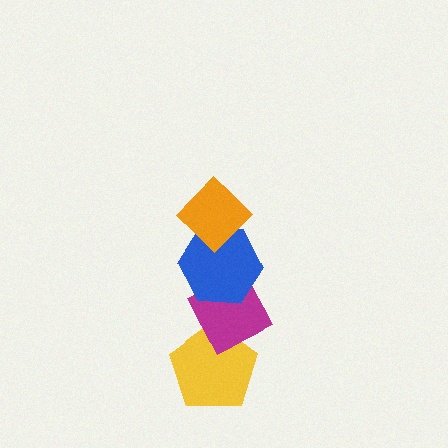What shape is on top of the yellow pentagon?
The magenta diamond is on top of the yellow pentagon.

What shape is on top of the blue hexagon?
The orange diamond is on top of the blue hexagon.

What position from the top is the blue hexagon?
The blue hexagon is 2nd from the top.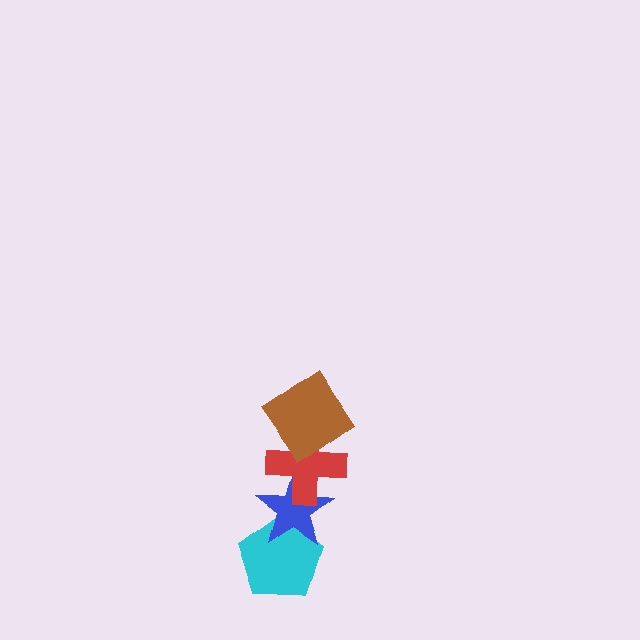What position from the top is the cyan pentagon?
The cyan pentagon is 4th from the top.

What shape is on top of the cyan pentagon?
The blue star is on top of the cyan pentagon.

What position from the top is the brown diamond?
The brown diamond is 1st from the top.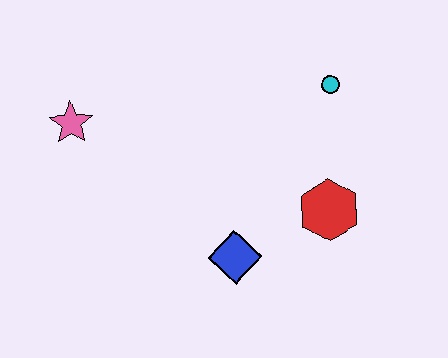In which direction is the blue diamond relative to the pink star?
The blue diamond is to the right of the pink star.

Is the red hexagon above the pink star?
No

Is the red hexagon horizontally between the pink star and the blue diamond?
No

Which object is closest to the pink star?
The blue diamond is closest to the pink star.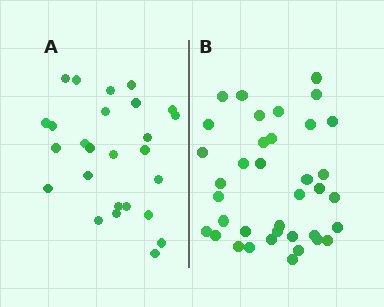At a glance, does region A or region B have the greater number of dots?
Region B (the right region) has more dots.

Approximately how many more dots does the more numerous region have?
Region B has roughly 12 or so more dots than region A.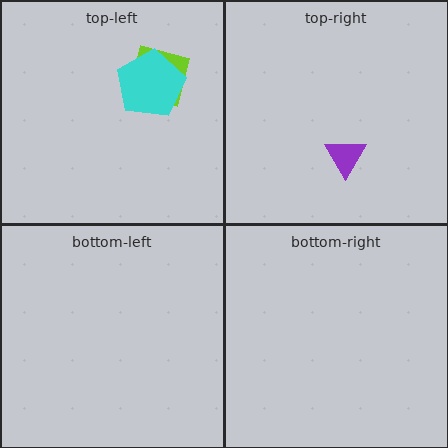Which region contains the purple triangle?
The top-right region.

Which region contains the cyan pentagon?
The top-left region.